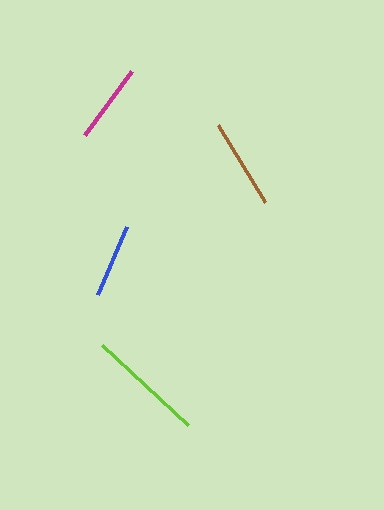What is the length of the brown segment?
The brown segment is approximately 90 pixels long.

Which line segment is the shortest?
The blue line is the shortest at approximately 74 pixels.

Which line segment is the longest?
The lime line is the longest at approximately 117 pixels.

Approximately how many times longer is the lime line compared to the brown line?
The lime line is approximately 1.3 times the length of the brown line.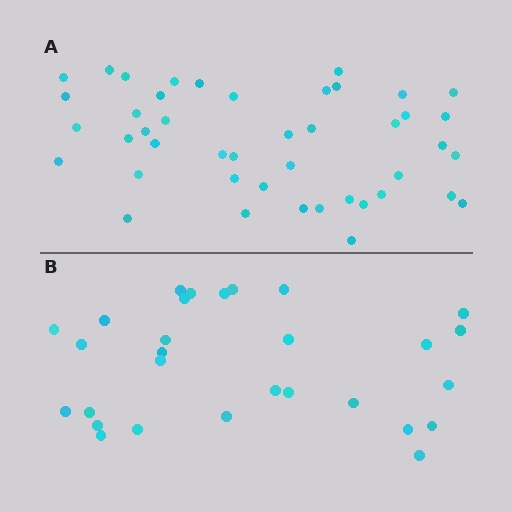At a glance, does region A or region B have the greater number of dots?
Region A (the top region) has more dots.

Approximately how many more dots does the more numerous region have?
Region A has approximately 15 more dots than region B.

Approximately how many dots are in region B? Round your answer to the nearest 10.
About 30 dots. (The exact count is 29, which rounds to 30.)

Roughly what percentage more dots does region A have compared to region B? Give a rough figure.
About 50% more.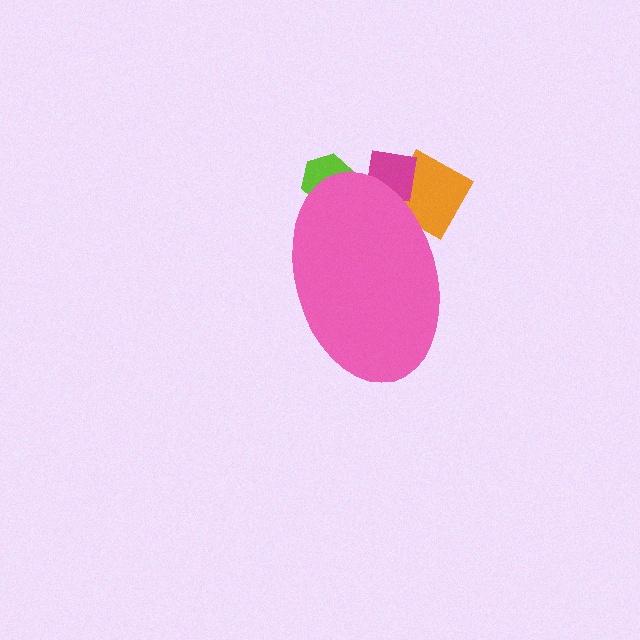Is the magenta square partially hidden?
Yes, the magenta square is partially hidden behind the pink ellipse.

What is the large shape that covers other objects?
A pink ellipse.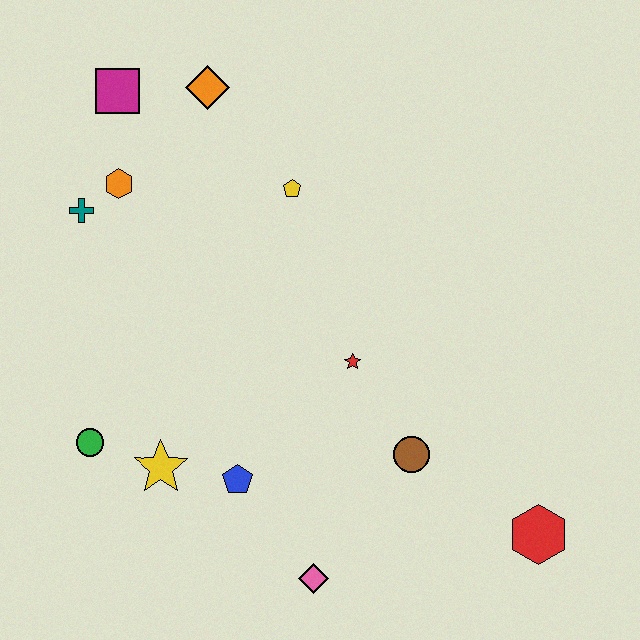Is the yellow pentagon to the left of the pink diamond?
Yes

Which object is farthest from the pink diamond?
The magenta square is farthest from the pink diamond.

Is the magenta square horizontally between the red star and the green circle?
Yes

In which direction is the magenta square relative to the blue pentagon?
The magenta square is above the blue pentagon.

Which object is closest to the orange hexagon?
The teal cross is closest to the orange hexagon.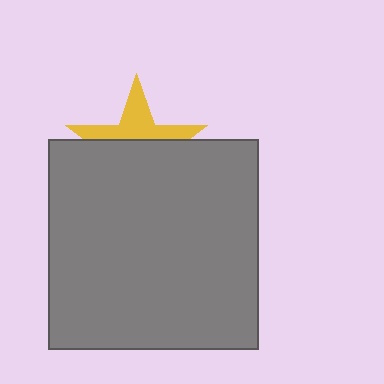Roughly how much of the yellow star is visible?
A small part of it is visible (roughly 41%).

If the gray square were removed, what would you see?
You would see the complete yellow star.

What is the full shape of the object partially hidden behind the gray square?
The partially hidden object is a yellow star.